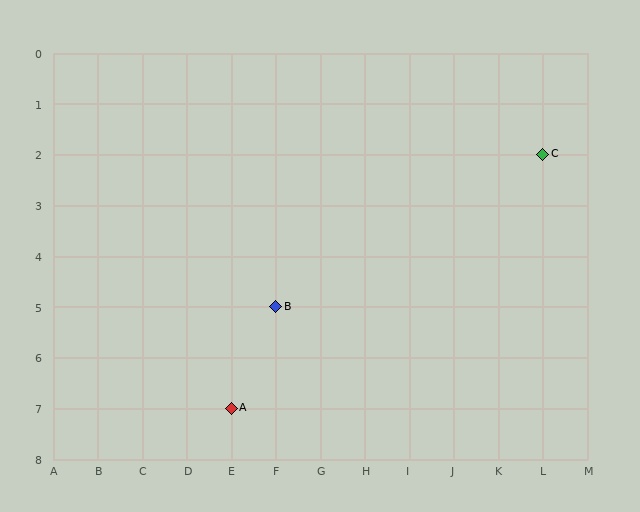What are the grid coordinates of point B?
Point B is at grid coordinates (F, 5).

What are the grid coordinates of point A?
Point A is at grid coordinates (E, 7).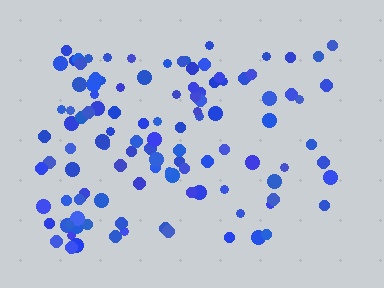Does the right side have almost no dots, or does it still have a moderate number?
Still a moderate number, just noticeably fewer than the left.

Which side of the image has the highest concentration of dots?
The left.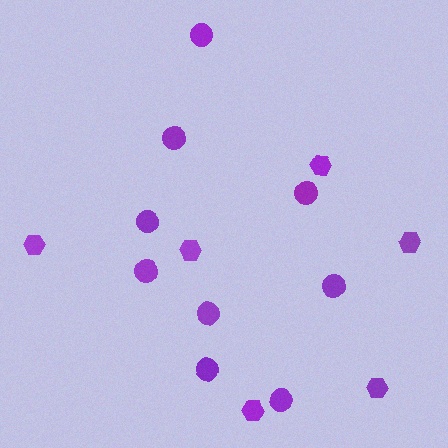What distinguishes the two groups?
There are 2 groups: one group of hexagons (6) and one group of circles (9).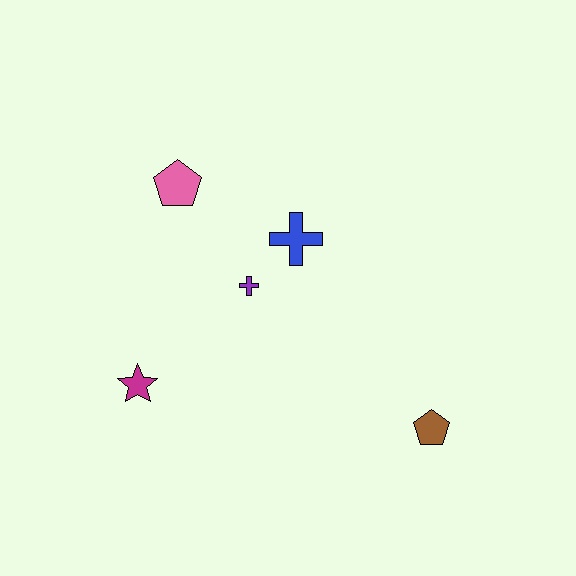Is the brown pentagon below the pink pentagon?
Yes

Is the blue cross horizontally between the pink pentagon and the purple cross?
No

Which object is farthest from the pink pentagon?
The brown pentagon is farthest from the pink pentagon.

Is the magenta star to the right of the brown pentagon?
No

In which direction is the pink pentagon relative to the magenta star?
The pink pentagon is above the magenta star.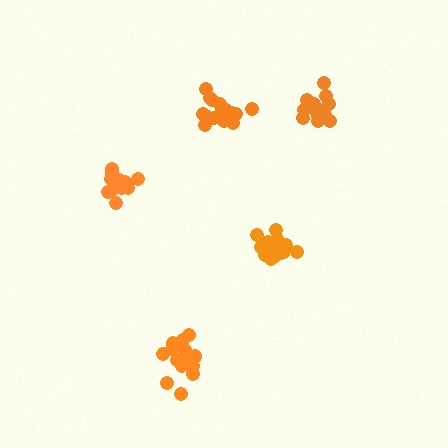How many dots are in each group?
Group 1: 19 dots, Group 2: 14 dots, Group 3: 17 dots, Group 4: 18 dots, Group 5: 13 dots (81 total).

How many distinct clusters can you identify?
There are 5 distinct clusters.